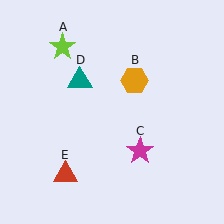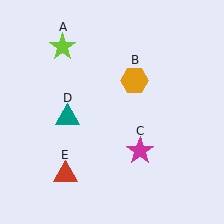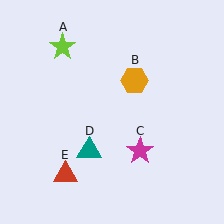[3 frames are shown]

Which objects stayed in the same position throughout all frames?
Lime star (object A) and orange hexagon (object B) and magenta star (object C) and red triangle (object E) remained stationary.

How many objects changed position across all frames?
1 object changed position: teal triangle (object D).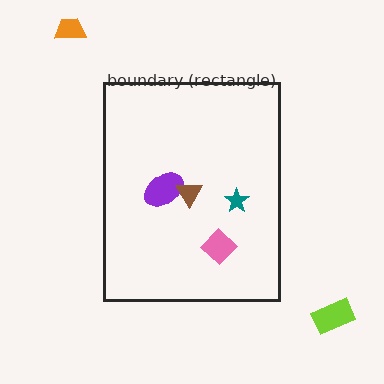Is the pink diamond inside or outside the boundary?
Inside.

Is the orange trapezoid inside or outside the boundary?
Outside.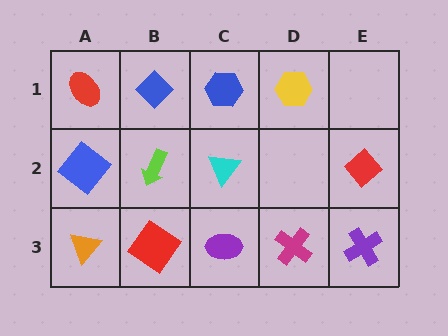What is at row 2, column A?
A blue diamond.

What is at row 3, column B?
A red diamond.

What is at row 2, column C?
A cyan triangle.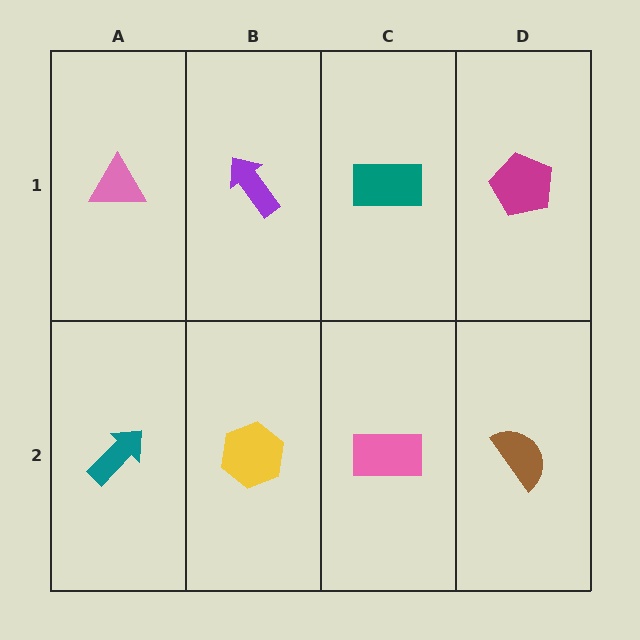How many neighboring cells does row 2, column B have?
3.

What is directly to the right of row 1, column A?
A purple arrow.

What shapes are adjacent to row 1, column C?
A pink rectangle (row 2, column C), a purple arrow (row 1, column B), a magenta pentagon (row 1, column D).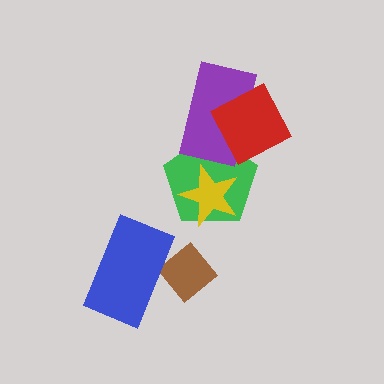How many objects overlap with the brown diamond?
1 object overlaps with the brown diamond.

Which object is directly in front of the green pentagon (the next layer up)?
The purple rectangle is directly in front of the green pentagon.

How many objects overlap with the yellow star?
1 object overlaps with the yellow star.